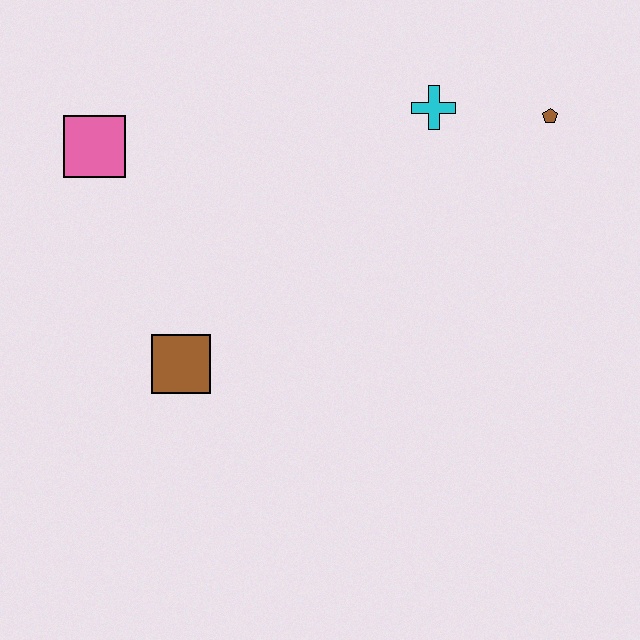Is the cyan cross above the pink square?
Yes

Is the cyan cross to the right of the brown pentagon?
No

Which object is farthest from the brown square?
The brown pentagon is farthest from the brown square.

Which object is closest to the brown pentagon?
The cyan cross is closest to the brown pentagon.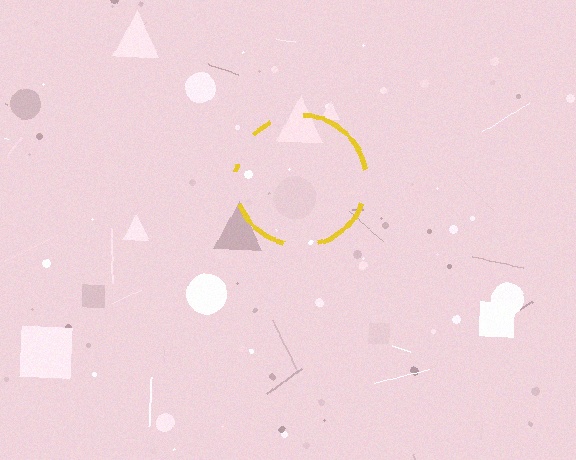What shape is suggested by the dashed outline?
The dashed outline suggests a circle.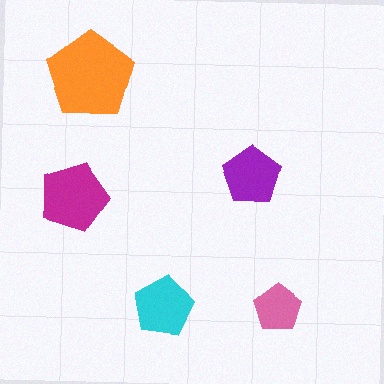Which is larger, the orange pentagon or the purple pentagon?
The orange one.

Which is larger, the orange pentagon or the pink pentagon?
The orange one.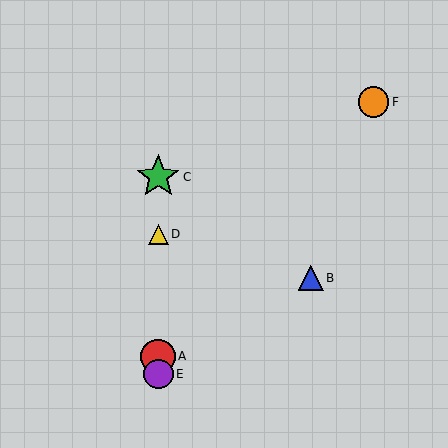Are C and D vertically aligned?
Yes, both are at x≈158.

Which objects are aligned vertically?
Objects A, C, D, E are aligned vertically.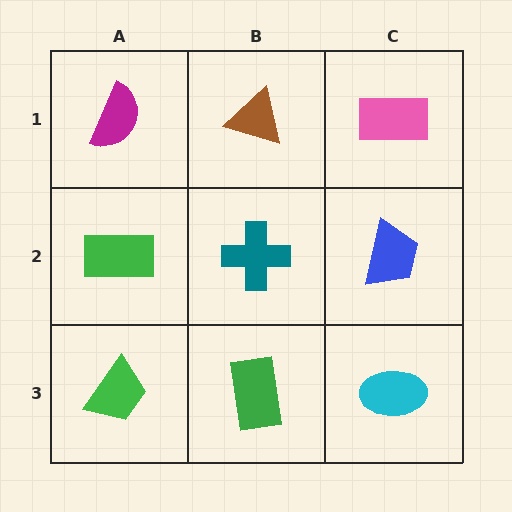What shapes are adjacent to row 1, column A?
A green rectangle (row 2, column A), a brown triangle (row 1, column B).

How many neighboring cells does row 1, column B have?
3.